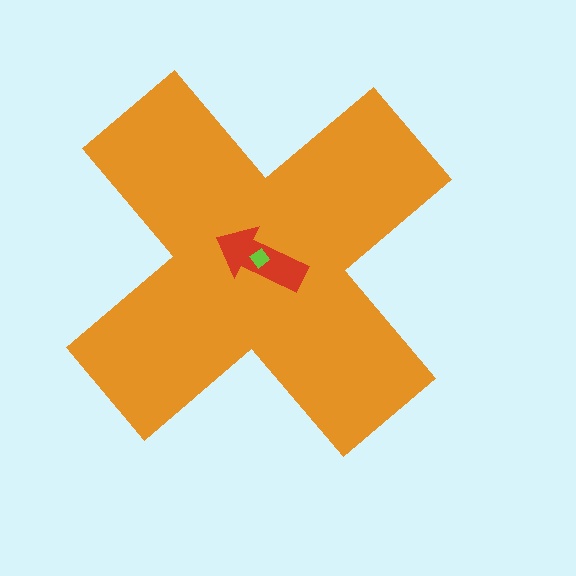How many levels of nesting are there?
3.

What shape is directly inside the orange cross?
The red arrow.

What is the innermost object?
The lime diamond.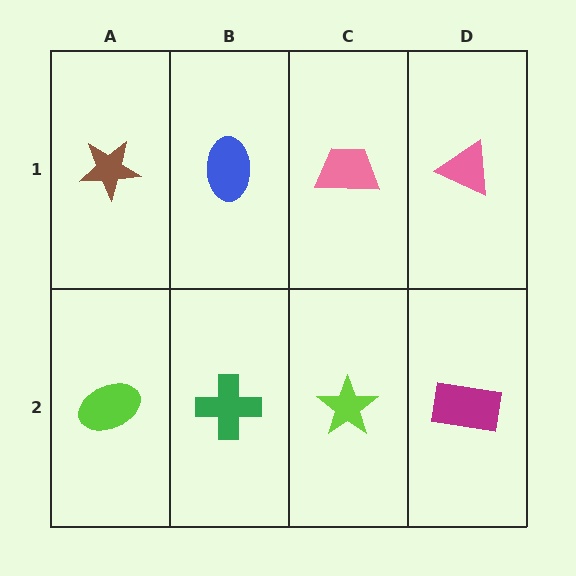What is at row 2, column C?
A lime star.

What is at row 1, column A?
A brown star.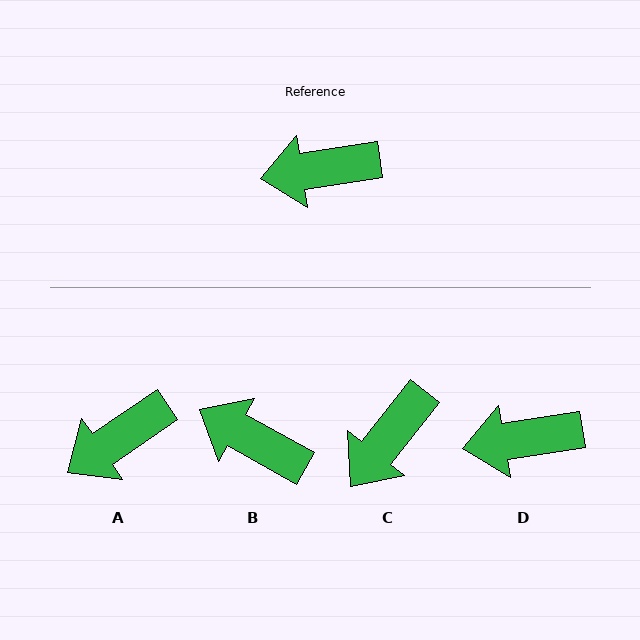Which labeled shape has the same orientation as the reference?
D.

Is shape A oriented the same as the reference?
No, it is off by about 25 degrees.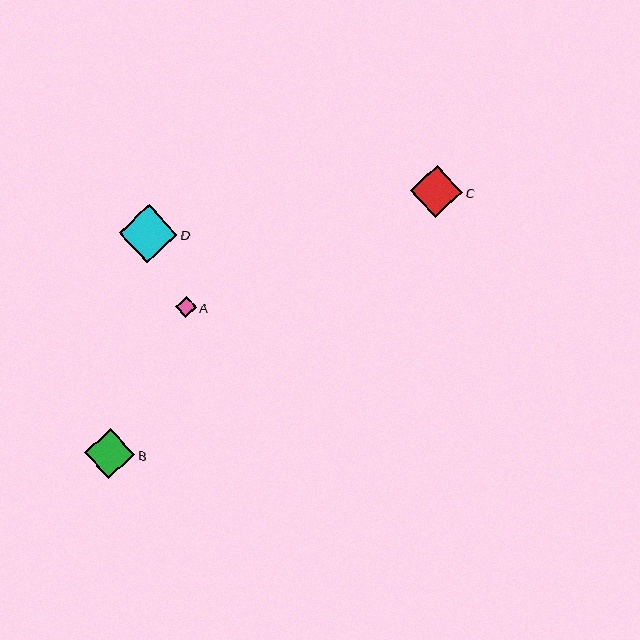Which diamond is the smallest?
Diamond A is the smallest with a size of approximately 21 pixels.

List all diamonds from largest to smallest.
From largest to smallest: D, C, B, A.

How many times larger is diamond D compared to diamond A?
Diamond D is approximately 2.9 times the size of diamond A.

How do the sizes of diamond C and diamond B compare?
Diamond C and diamond B are approximately the same size.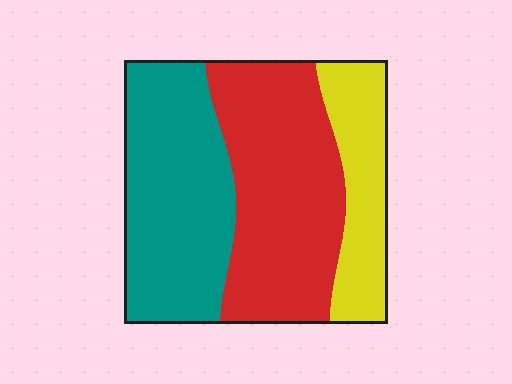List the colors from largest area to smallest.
From largest to smallest: red, teal, yellow.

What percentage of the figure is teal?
Teal covers around 40% of the figure.